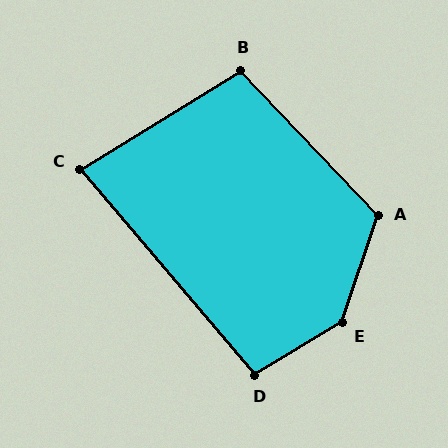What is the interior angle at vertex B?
Approximately 102 degrees (obtuse).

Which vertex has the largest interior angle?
E, at approximately 139 degrees.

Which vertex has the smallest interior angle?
C, at approximately 81 degrees.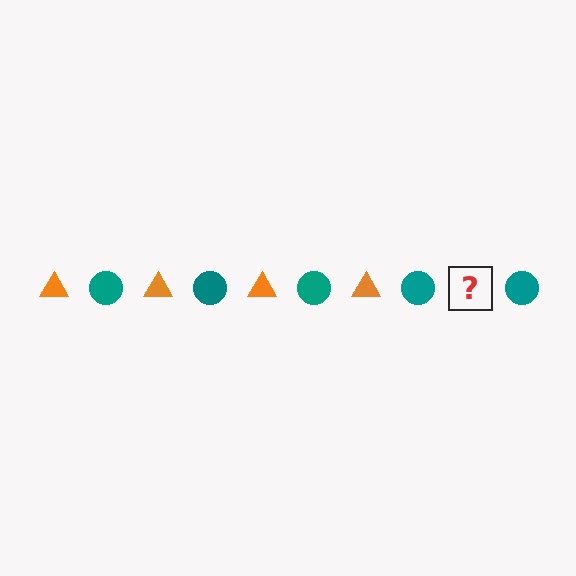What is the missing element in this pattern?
The missing element is an orange triangle.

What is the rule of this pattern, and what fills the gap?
The rule is that the pattern alternates between orange triangle and teal circle. The gap should be filled with an orange triangle.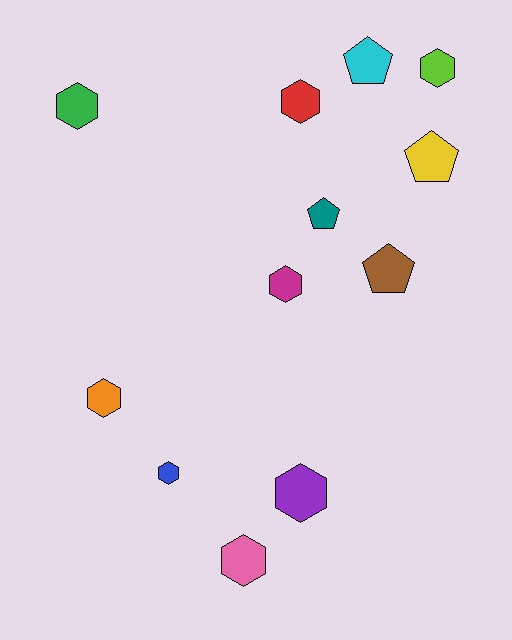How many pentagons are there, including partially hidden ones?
There are 4 pentagons.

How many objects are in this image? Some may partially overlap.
There are 12 objects.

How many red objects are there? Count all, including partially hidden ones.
There is 1 red object.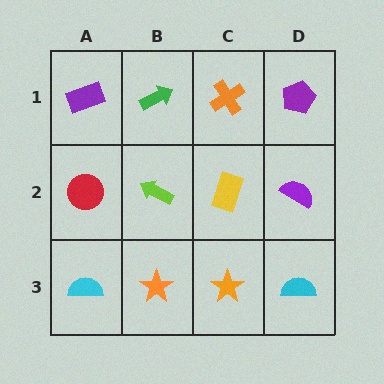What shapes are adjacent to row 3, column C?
A yellow rectangle (row 2, column C), an orange star (row 3, column B), a cyan semicircle (row 3, column D).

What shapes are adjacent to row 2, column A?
A purple rectangle (row 1, column A), a cyan semicircle (row 3, column A), a lime arrow (row 2, column B).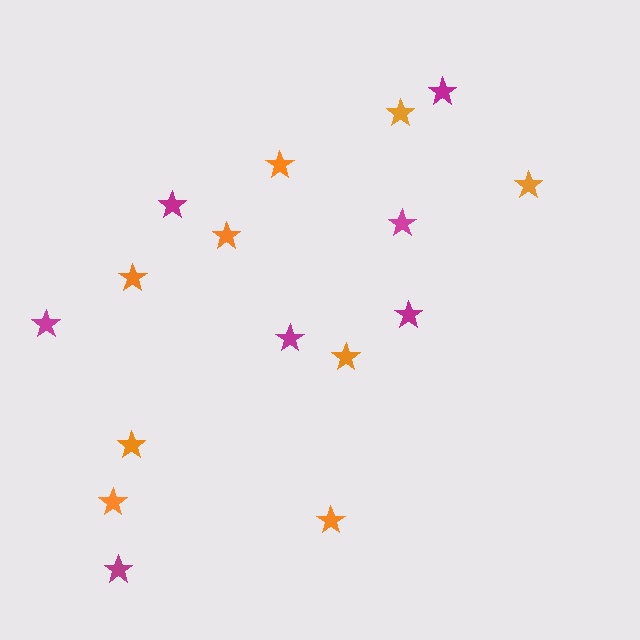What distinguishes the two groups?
There are 2 groups: one group of orange stars (9) and one group of magenta stars (7).